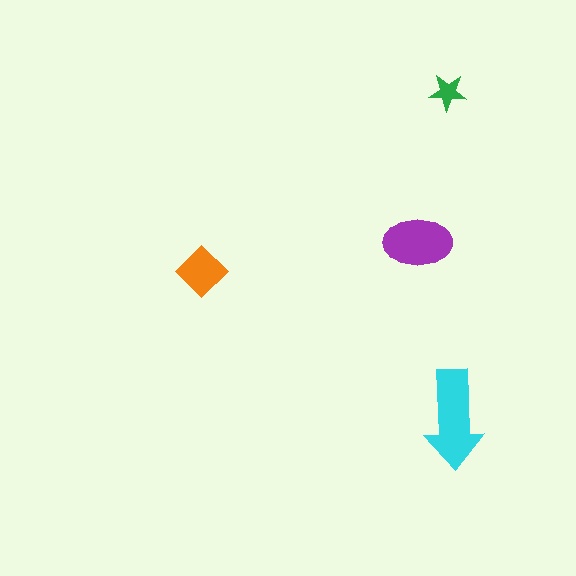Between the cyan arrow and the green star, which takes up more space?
The cyan arrow.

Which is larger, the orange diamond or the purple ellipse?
The purple ellipse.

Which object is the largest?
The cyan arrow.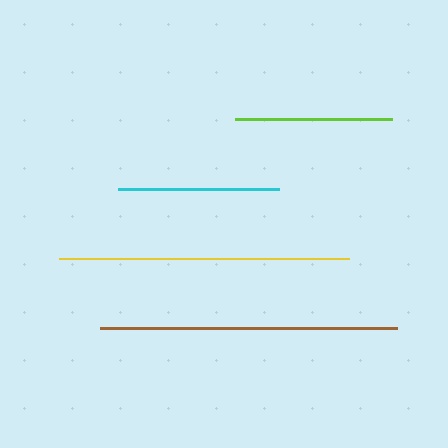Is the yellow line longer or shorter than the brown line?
The brown line is longer than the yellow line.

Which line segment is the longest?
The brown line is the longest at approximately 297 pixels.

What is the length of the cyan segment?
The cyan segment is approximately 161 pixels long.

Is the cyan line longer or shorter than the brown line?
The brown line is longer than the cyan line.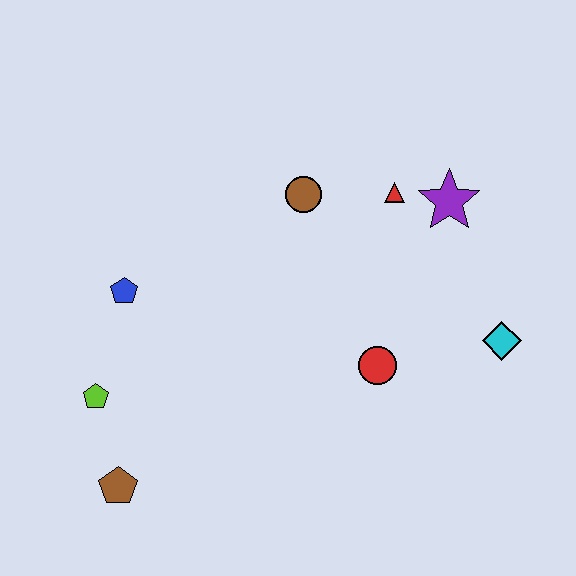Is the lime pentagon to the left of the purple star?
Yes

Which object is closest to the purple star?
The red triangle is closest to the purple star.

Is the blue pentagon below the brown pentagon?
No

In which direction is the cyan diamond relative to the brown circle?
The cyan diamond is to the right of the brown circle.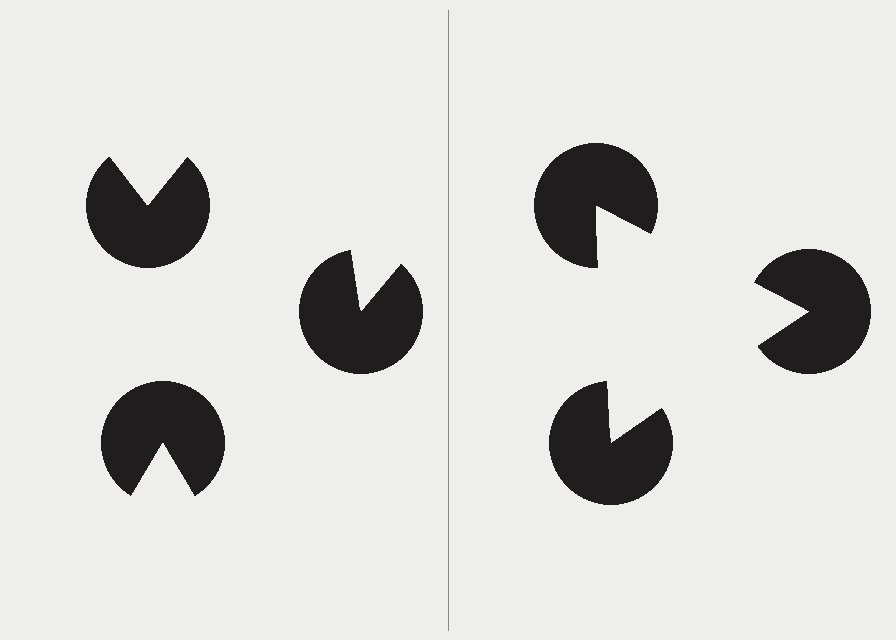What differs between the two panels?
The pac-man discs are positioned identically on both sides; only the wedge orientations differ. On the right they align to a triangle; on the left they are misaligned.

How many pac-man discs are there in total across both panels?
6 — 3 on each side.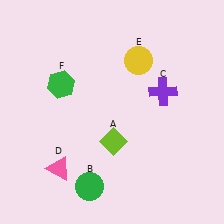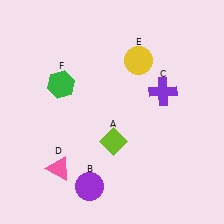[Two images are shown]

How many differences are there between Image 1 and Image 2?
There is 1 difference between the two images.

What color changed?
The circle (B) changed from green in Image 1 to purple in Image 2.